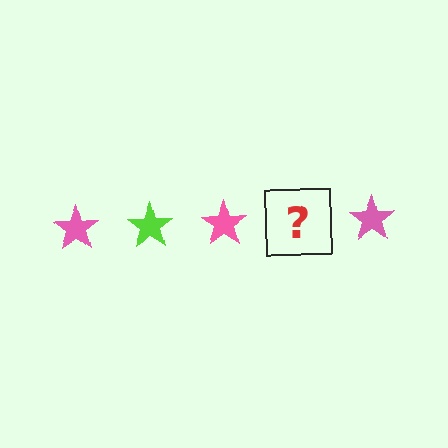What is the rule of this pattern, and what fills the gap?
The rule is that the pattern cycles through pink, lime stars. The gap should be filled with a lime star.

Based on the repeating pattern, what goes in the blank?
The blank should be a lime star.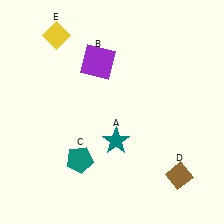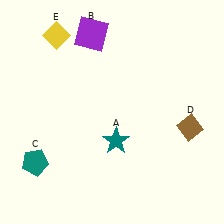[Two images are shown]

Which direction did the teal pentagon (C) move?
The teal pentagon (C) moved left.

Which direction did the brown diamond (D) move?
The brown diamond (D) moved up.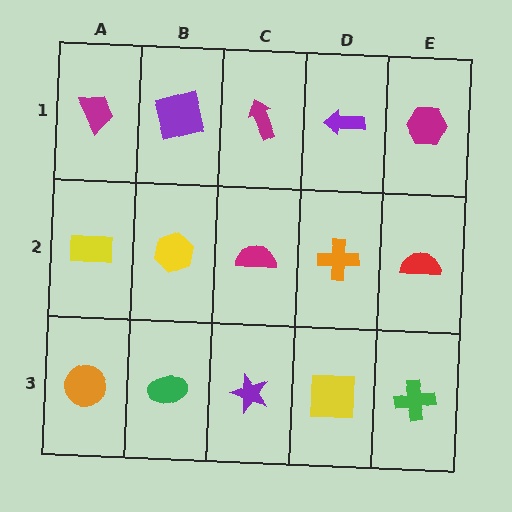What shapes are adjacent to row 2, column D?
A purple arrow (row 1, column D), a yellow square (row 3, column D), a magenta semicircle (row 2, column C), a red semicircle (row 2, column E).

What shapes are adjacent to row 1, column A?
A yellow rectangle (row 2, column A), a purple square (row 1, column B).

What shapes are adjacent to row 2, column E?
A magenta hexagon (row 1, column E), a green cross (row 3, column E), an orange cross (row 2, column D).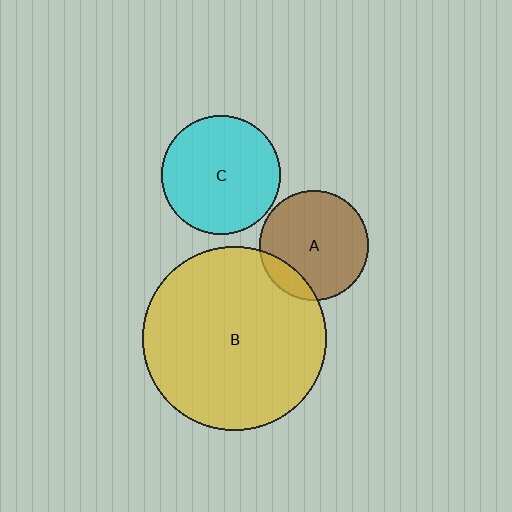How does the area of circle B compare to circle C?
Approximately 2.4 times.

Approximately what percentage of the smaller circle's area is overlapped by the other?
Approximately 15%.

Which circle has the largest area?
Circle B (yellow).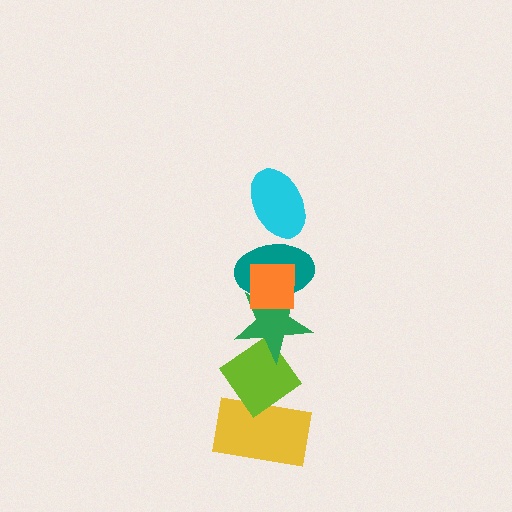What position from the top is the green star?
The green star is 4th from the top.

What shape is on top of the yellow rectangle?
The lime diamond is on top of the yellow rectangle.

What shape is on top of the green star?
The teal ellipse is on top of the green star.